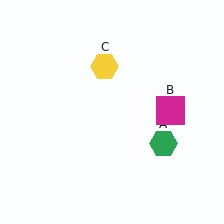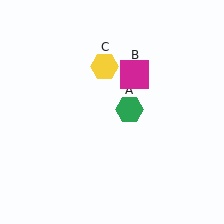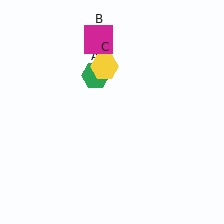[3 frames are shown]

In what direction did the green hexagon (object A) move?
The green hexagon (object A) moved up and to the left.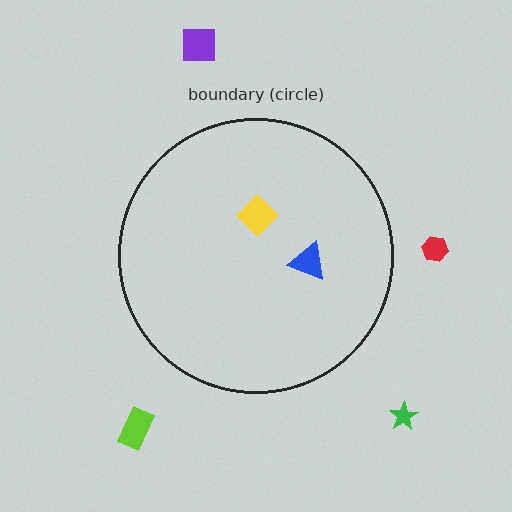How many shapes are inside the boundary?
2 inside, 4 outside.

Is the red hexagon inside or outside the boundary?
Outside.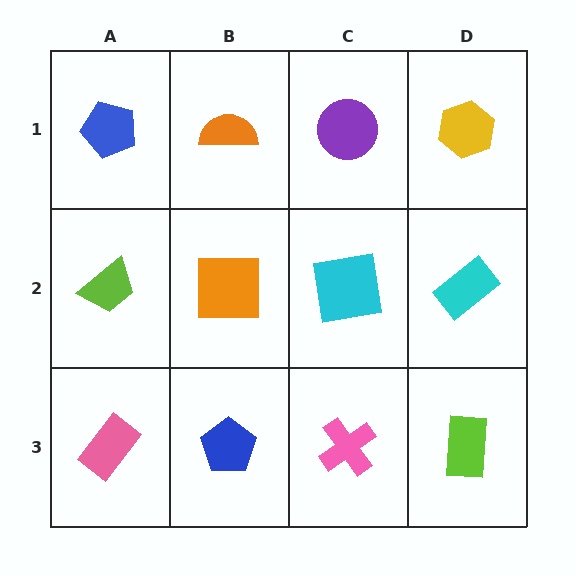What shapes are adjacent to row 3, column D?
A cyan rectangle (row 2, column D), a pink cross (row 3, column C).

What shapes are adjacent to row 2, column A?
A blue pentagon (row 1, column A), a pink rectangle (row 3, column A), an orange square (row 2, column B).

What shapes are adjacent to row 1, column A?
A lime trapezoid (row 2, column A), an orange semicircle (row 1, column B).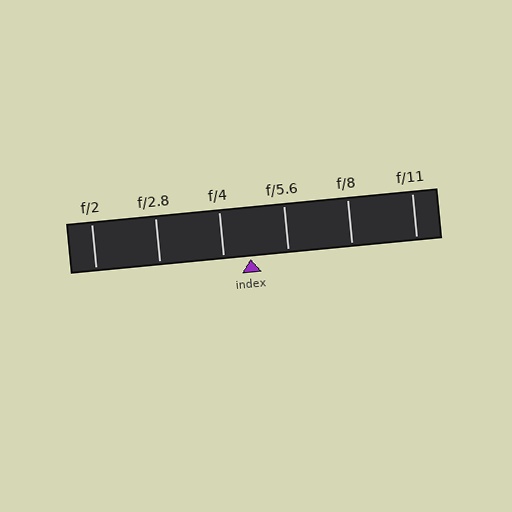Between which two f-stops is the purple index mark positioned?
The index mark is between f/4 and f/5.6.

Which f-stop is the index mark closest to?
The index mark is closest to f/4.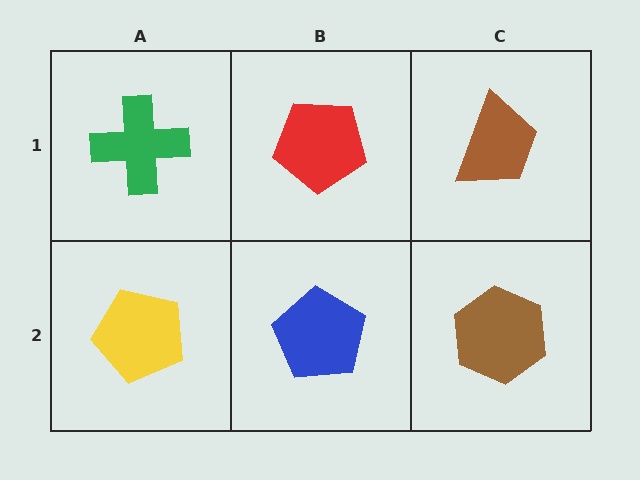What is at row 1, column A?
A green cross.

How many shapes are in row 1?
3 shapes.